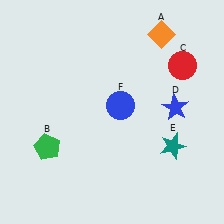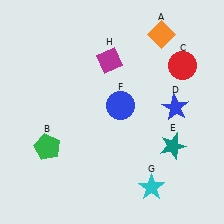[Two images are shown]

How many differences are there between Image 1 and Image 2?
There are 2 differences between the two images.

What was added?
A cyan star (G), a magenta diamond (H) were added in Image 2.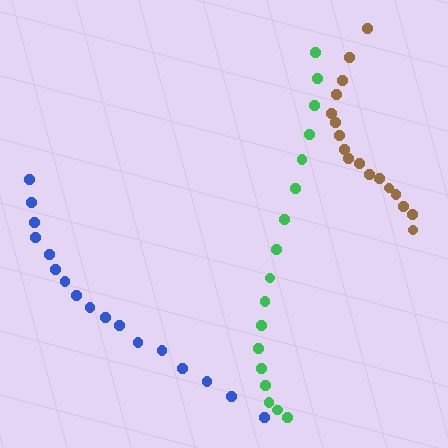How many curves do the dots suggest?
There are 3 distinct paths.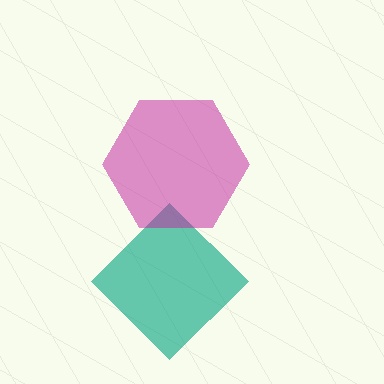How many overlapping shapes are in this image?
There are 2 overlapping shapes in the image.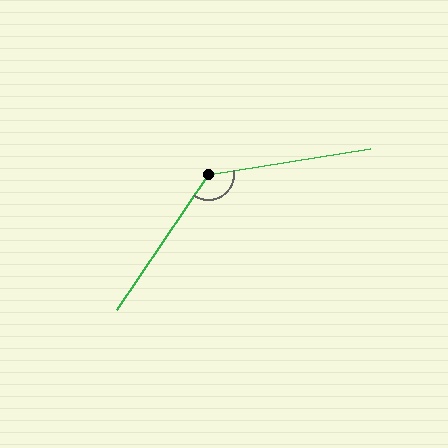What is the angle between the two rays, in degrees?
Approximately 133 degrees.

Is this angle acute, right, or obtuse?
It is obtuse.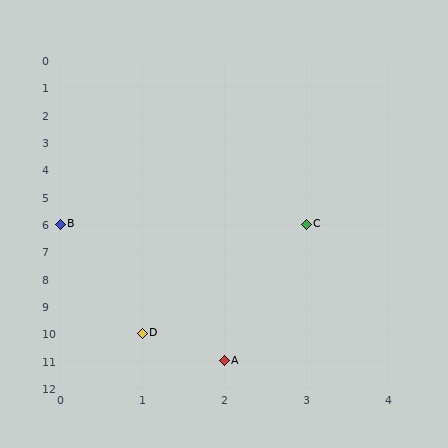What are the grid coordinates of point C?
Point C is at grid coordinates (3, 6).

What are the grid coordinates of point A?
Point A is at grid coordinates (2, 11).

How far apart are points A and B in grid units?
Points A and B are 2 columns and 5 rows apart (about 5.4 grid units diagonally).